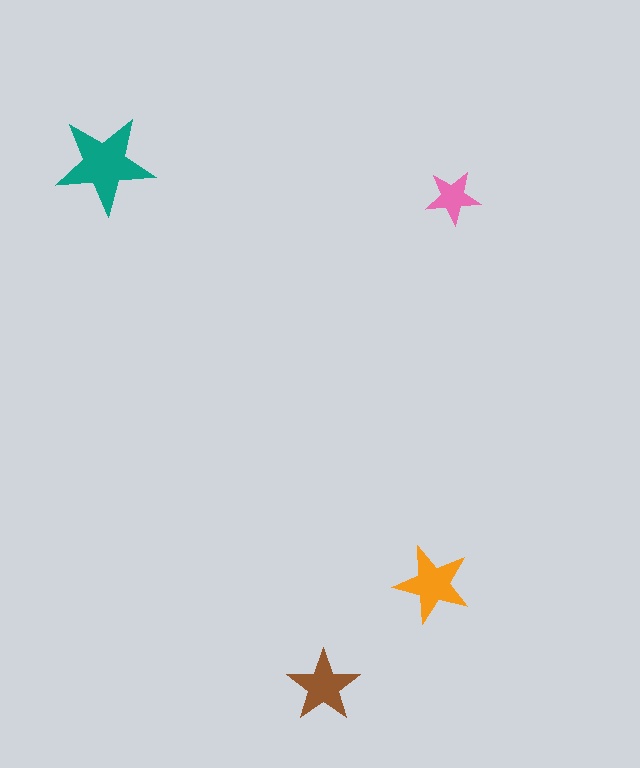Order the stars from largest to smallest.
the teal one, the orange one, the brown one, the pink one.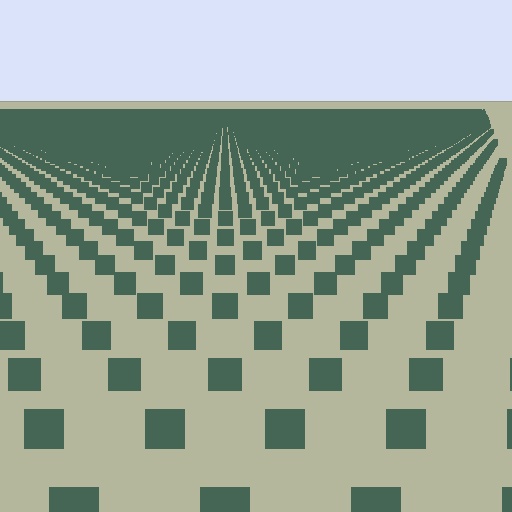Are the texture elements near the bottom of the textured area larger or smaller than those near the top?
Larger. Near the bottom, elements are closer to the viewer and appear at a bigger on-screen size.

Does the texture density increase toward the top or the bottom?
Density increases toward the top.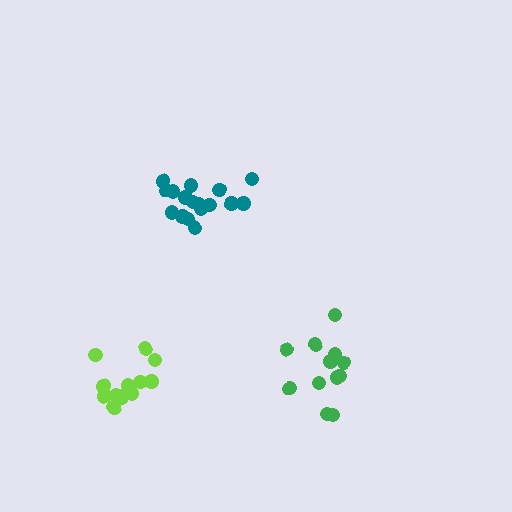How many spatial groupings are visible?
There are 3 spatial groupings.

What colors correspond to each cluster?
The clusters are colored: teal, green, lime.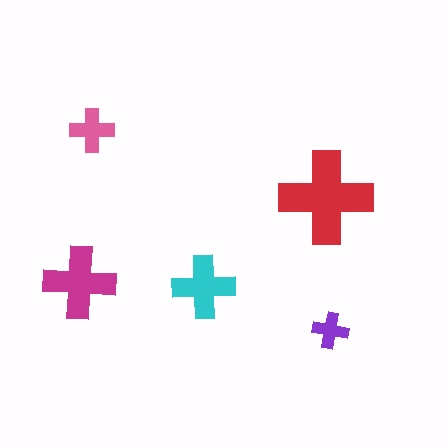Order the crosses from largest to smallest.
the red one, the magenta one, the cyan one, the pink one, the purple one.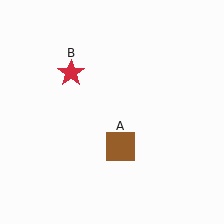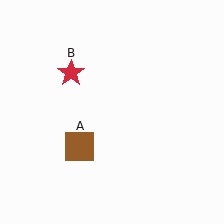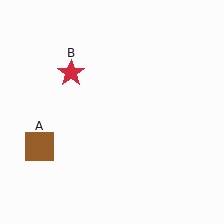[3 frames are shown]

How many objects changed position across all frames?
1 object changed position: brown square (object A).